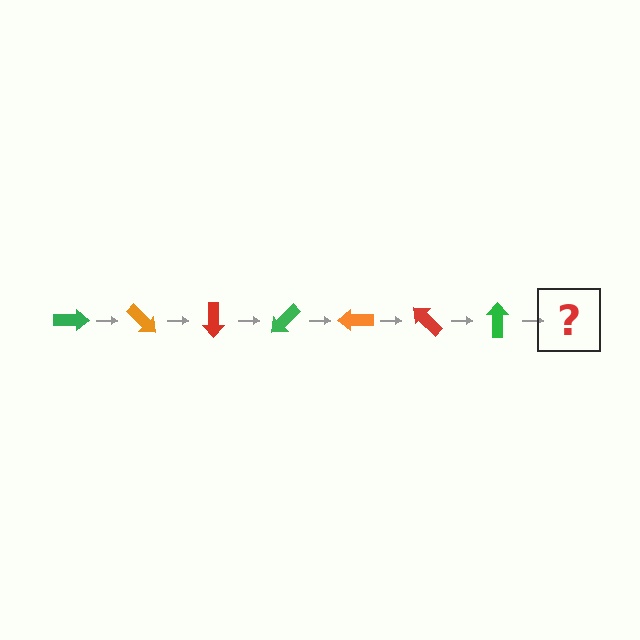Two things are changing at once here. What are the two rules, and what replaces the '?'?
The two rules are that it rotates 45 degrees each step and the color cycles through green, orange, and red. The '?' should be an orange arrow, rotated 315 degrees from the start.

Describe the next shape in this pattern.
It should be an orange arrow, rotated 315 degrees from the start.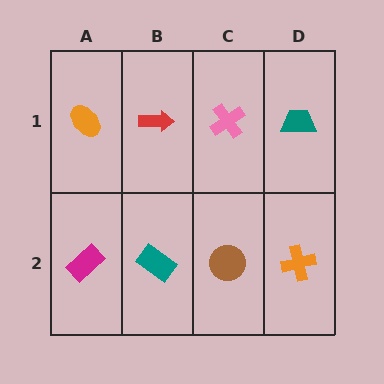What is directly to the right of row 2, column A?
A teal rectangle.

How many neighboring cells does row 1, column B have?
3.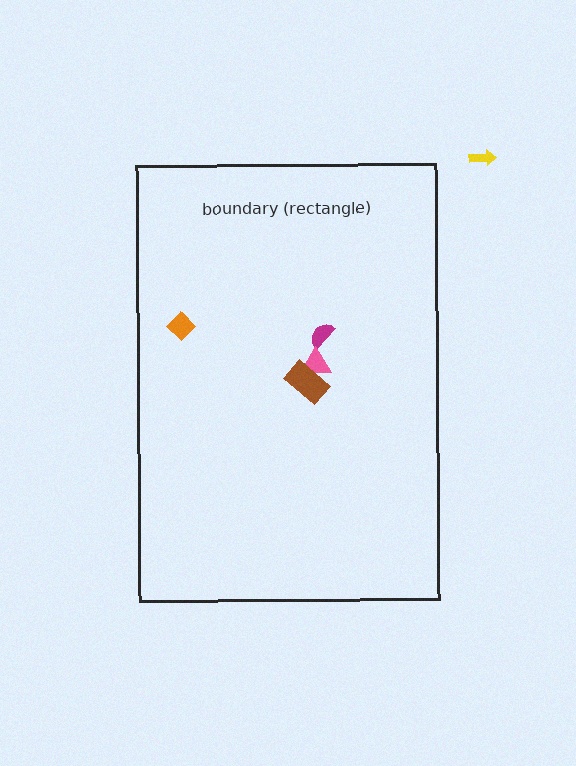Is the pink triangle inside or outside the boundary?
Inside.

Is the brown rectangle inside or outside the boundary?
Inside.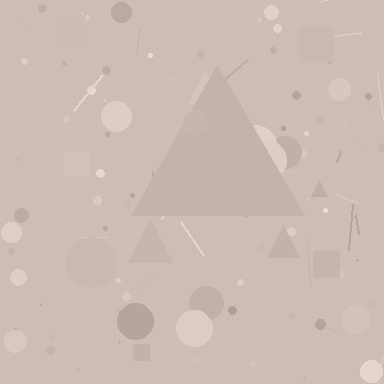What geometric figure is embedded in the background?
A triangle is embedded in the background.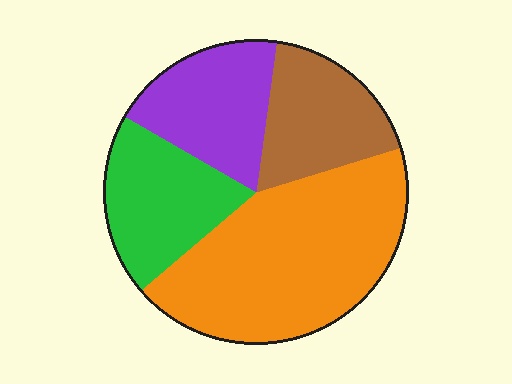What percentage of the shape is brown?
Brown covers about 20% of the shape.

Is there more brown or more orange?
Orange.